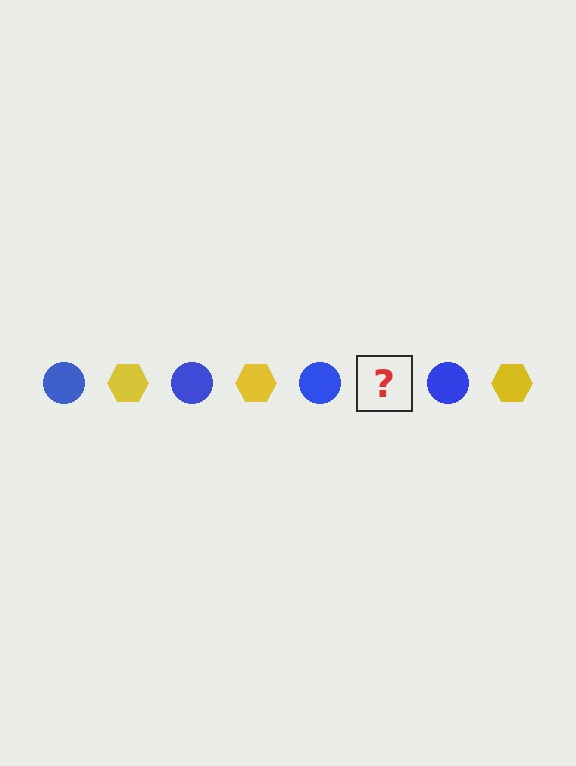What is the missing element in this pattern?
The missing element is a yellow hexagon.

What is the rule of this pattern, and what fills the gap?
The rule is that the pattern alternates between blue circle and yellow hexagon. The gap should be filled with a yellow hexagon.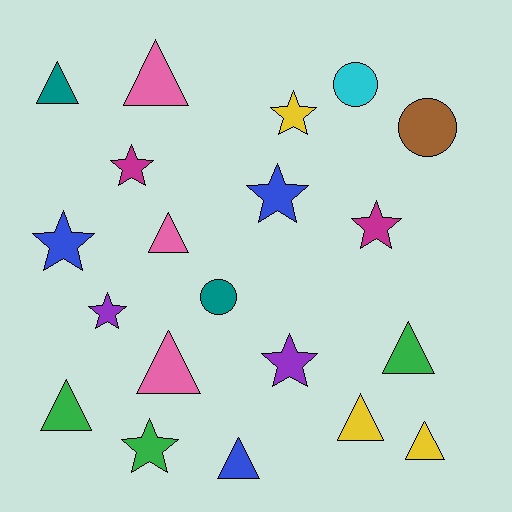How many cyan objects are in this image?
There is 1 cyan object.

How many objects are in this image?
There are 20 objects.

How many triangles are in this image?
There are 9 triangles.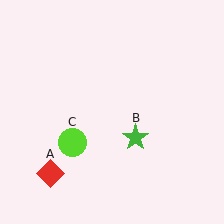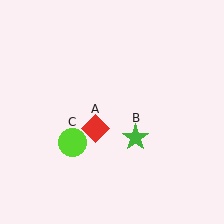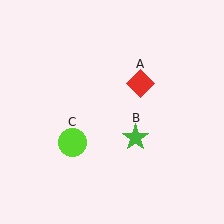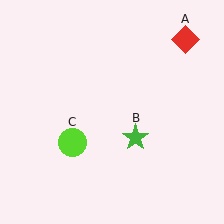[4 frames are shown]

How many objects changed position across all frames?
1 object changed position: red diamond (object A).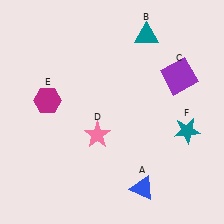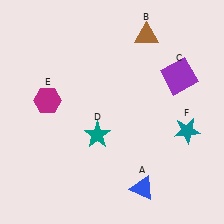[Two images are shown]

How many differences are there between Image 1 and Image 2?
There are 2 differences between the two images.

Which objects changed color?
B changed from teal to brown. D changed from pink to teal.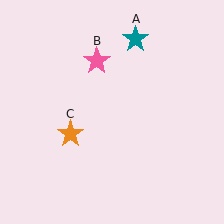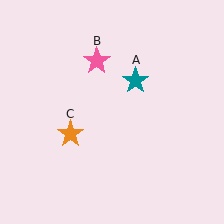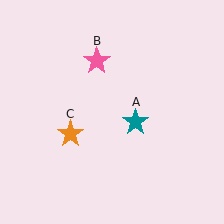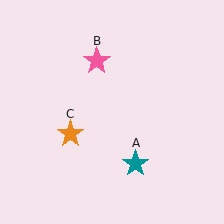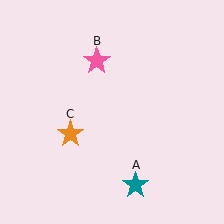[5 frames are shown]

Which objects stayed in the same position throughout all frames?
Pink star (object B) and orange star (object C) remained stationary.